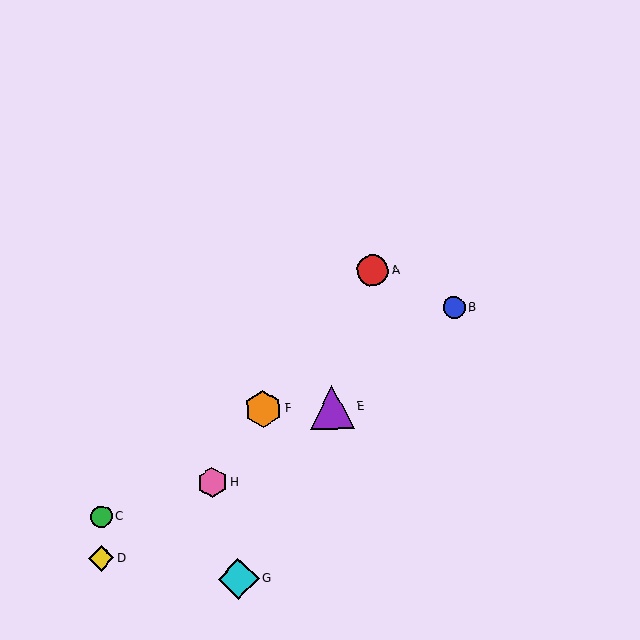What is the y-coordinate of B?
Object B is at y≈308.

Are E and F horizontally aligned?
Yes, both are at y≈407.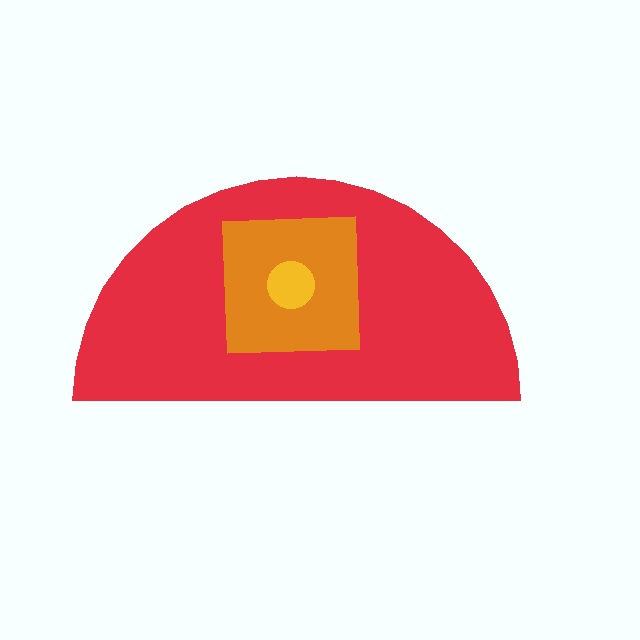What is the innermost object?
The yellow circle.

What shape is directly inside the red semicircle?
The orange square.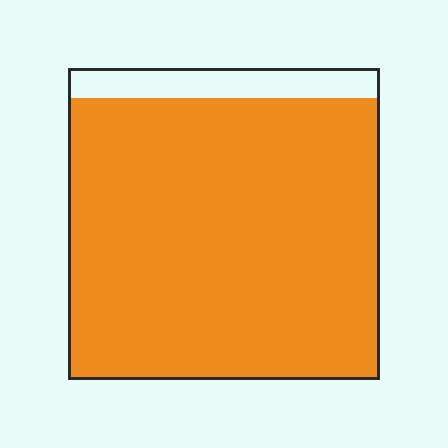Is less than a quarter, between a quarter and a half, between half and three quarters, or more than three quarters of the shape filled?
More than three quarters.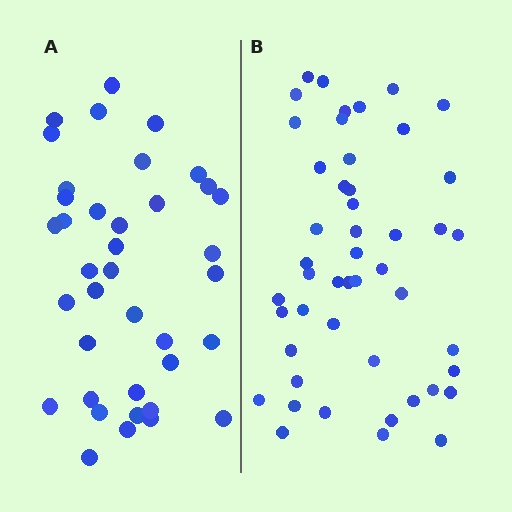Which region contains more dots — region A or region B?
Region B (the right region) has more dots.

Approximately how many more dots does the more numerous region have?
Region B has roughly 10 or so more dots than region A.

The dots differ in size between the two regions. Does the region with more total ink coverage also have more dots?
No. Region A has more total ink coverage because its dots are larger, but region B actually contains more individual dots. Total area can be misleading — the number of items is what matters here.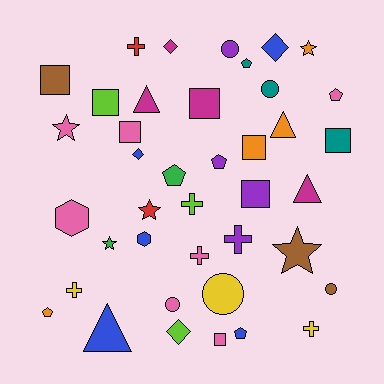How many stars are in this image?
There are 5 stars.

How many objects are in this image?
There are 40 objects.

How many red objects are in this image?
There are 2 red objects.